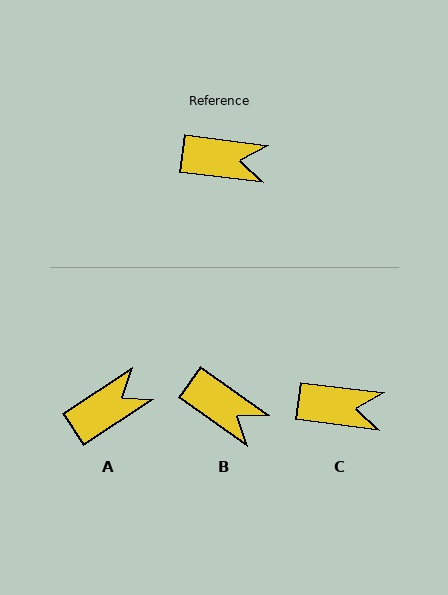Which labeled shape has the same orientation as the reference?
C.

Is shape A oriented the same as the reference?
No, it is off by about 40 degrees.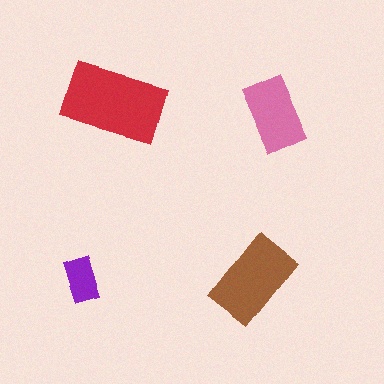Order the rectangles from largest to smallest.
the red one, the brown one, the pink one, the purple one.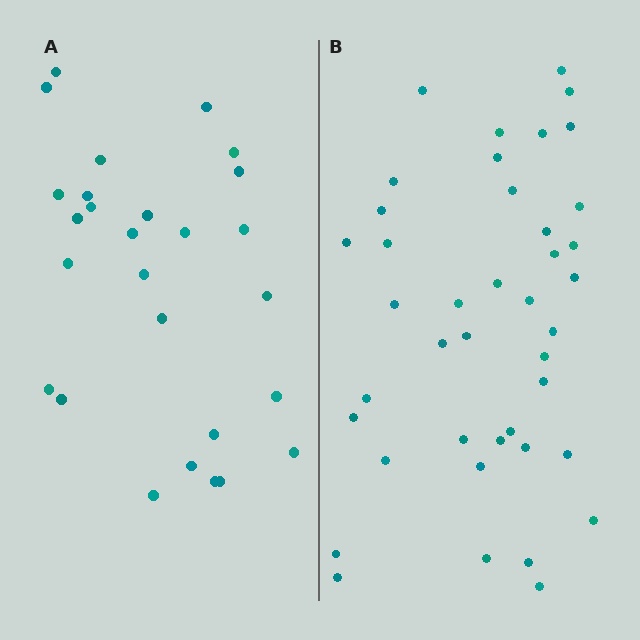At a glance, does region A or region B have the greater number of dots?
Region B (the right region) has more dots.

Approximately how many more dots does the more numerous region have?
Region B has approximately 15 more dots than region A.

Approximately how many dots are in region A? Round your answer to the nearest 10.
About 30 dots. (The exact count is 27, which rounds to 30.)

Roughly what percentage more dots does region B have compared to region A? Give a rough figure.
About 50% more.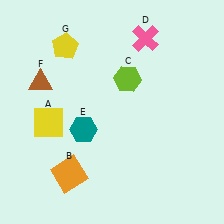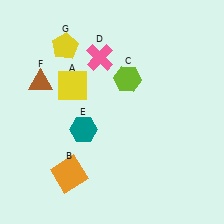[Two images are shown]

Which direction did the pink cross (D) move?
The pink cross (D) moved left.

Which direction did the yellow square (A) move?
The yellow square (A) moved up.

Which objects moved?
The objects that moved are: the yellow square (A), the pink cross (D).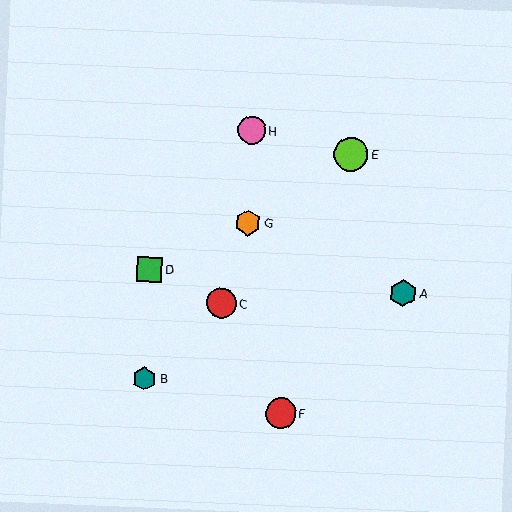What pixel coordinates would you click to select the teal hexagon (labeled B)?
Click at (144, 379) to select the teal hexagon B.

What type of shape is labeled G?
Shape G is an orange hexagon.